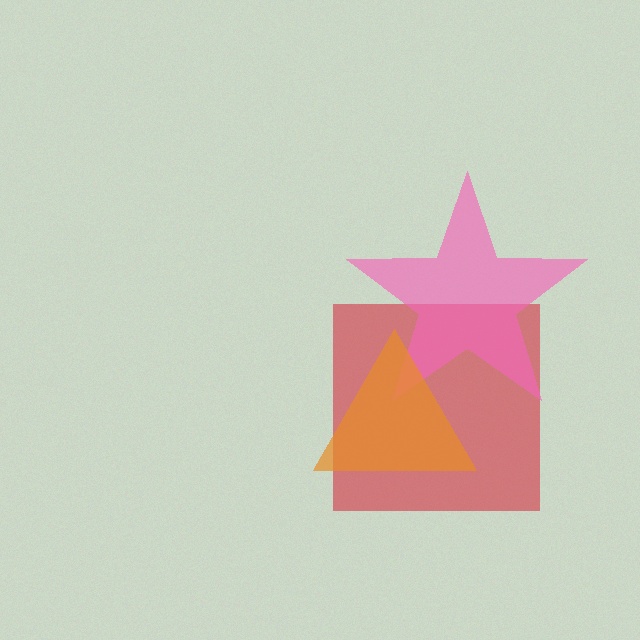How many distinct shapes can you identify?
There are 3 distinct shapes: a red square, a pink star, an orange triangle.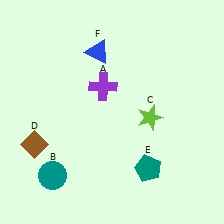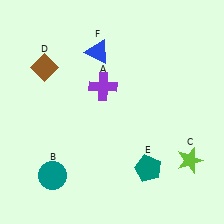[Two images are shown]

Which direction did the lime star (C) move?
The lime star (C) moved down.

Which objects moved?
The objects that moved are: the lime star (C), the brown diamond (D).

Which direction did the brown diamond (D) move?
The brown diamond (D) moved up.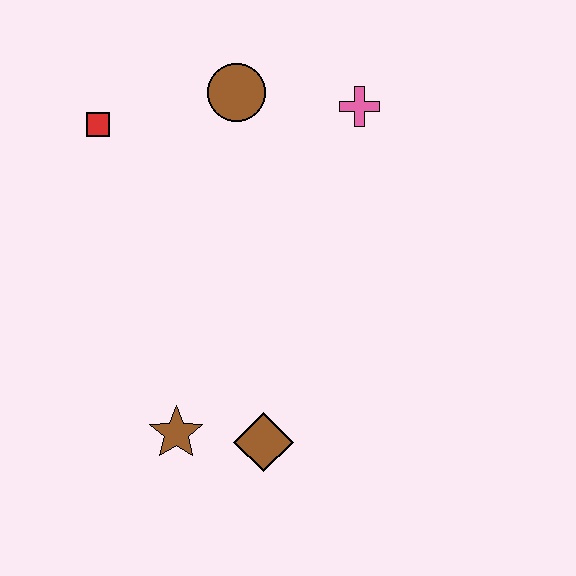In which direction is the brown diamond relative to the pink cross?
The brown diamond is below the pink cross.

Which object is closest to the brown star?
The brown diamond is closest to the brown star.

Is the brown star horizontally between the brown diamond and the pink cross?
No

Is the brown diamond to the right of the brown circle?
Yes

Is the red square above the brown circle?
No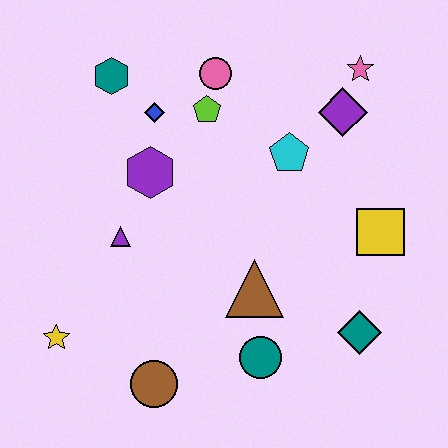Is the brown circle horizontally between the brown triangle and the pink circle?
No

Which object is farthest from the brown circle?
The pink star is farthest from the brown circle.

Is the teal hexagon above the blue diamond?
Yes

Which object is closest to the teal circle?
The brown triangle is closest to the teal circle.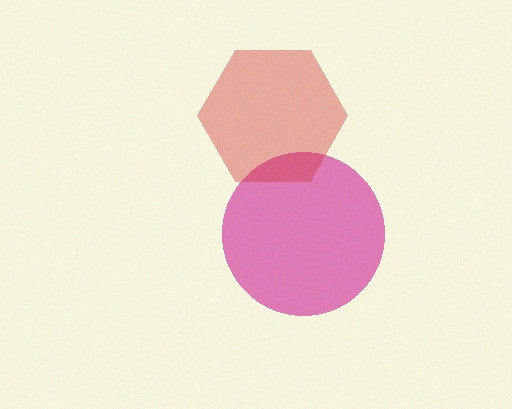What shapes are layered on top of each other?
The layered shapes are: a magenta circle, a red hexagon.